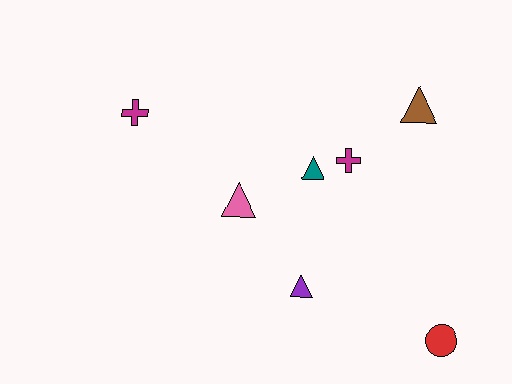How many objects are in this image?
There are 7 objects.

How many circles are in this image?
There is 1 circle.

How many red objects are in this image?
There is 1 red object.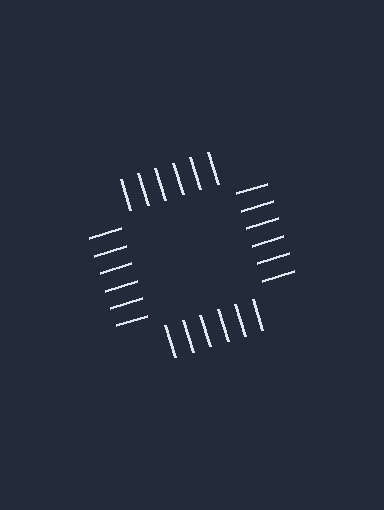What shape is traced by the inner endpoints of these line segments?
An illusory square — the line segments terminate on its edges but no continuous stroke is drawn.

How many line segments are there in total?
24 — 6 along each of the 4 edges.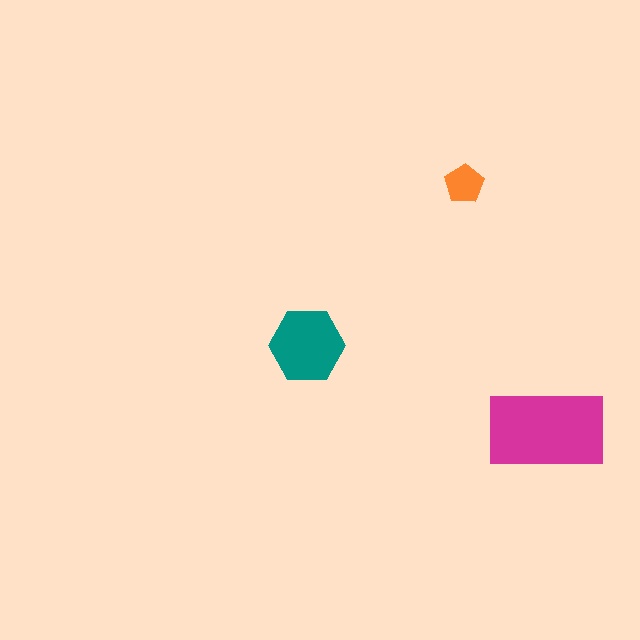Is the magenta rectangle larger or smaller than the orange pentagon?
Larger.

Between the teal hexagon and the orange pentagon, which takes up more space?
The teal hexagon.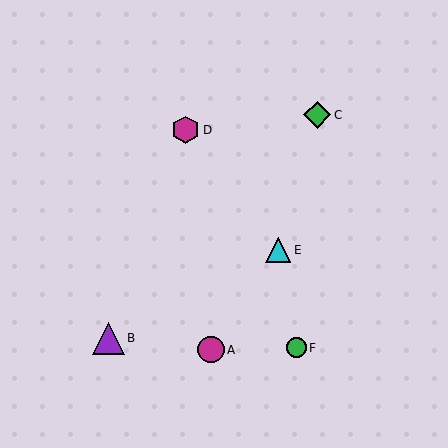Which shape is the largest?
The purple triangle (labeled B) is the largest.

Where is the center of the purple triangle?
The center of the purple triangle is at (108, 338).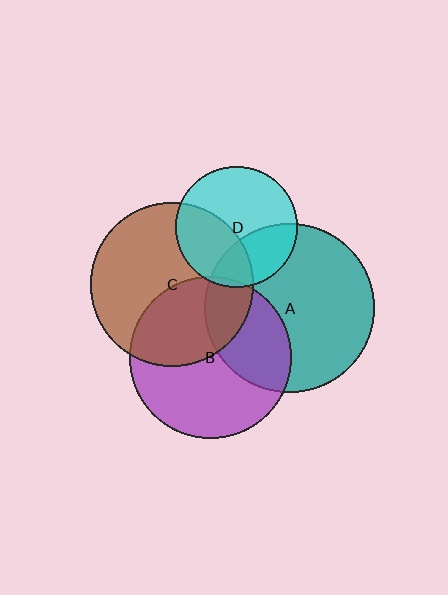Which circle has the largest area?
Circle A (teal).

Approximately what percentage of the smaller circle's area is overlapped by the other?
Approximately 20%.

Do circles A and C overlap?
Yes.